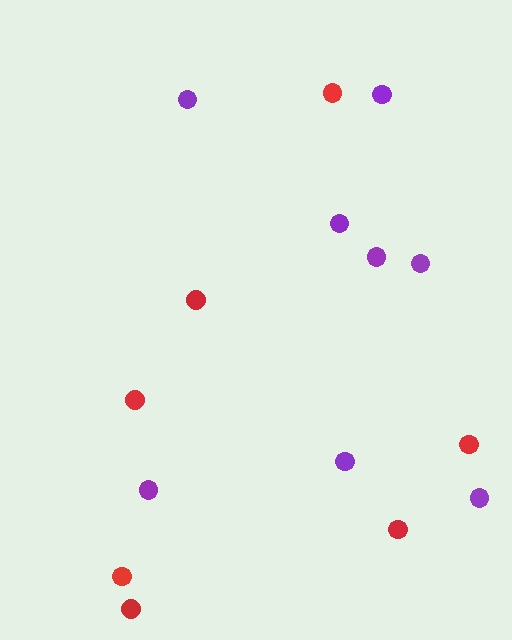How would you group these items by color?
There are 2 groups: one group of purple circles (8) and one group of red circles (7).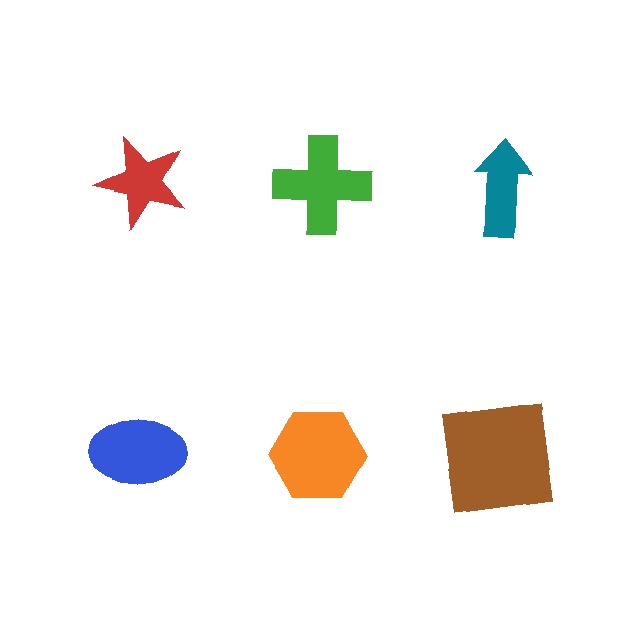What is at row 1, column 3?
A teal arrow.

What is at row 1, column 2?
A green cross.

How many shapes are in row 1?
3 shapes.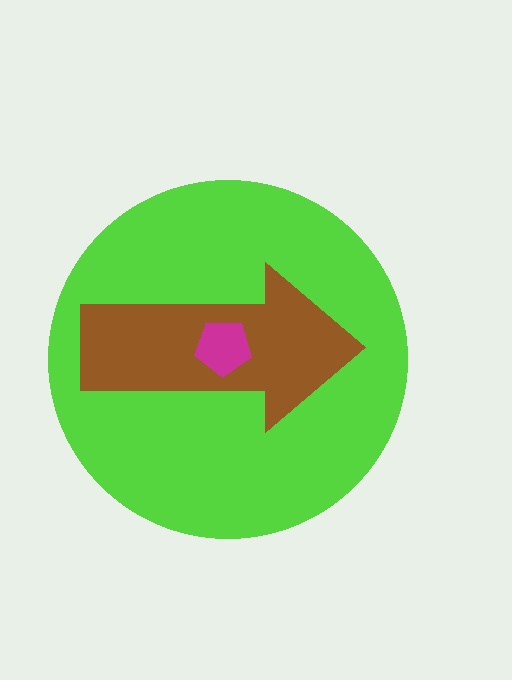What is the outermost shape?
The lime circle.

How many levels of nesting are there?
3.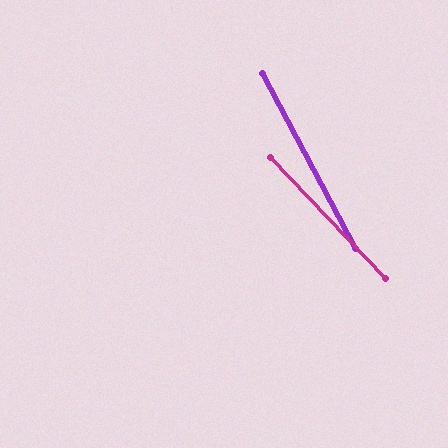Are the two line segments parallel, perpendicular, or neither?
Neither parallel nor perpendicular — they differ by about 16°.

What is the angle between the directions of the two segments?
Approximately 16 degrees.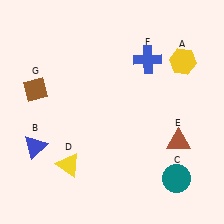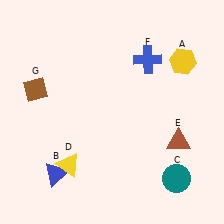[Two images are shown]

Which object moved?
The blue triangle (B) moved down.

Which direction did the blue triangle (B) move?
The blue triangle (B) moved down.